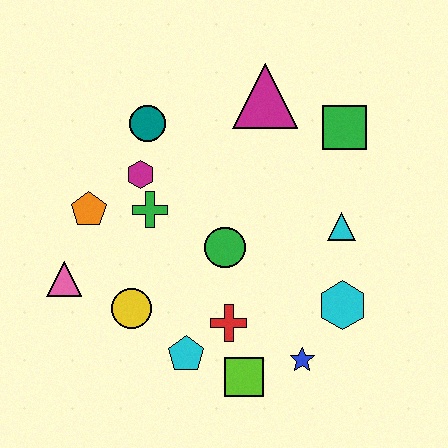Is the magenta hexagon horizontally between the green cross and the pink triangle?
Yes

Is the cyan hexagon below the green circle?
Yes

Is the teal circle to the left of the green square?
Yes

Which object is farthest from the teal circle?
The blue star is farthest from the teal circle.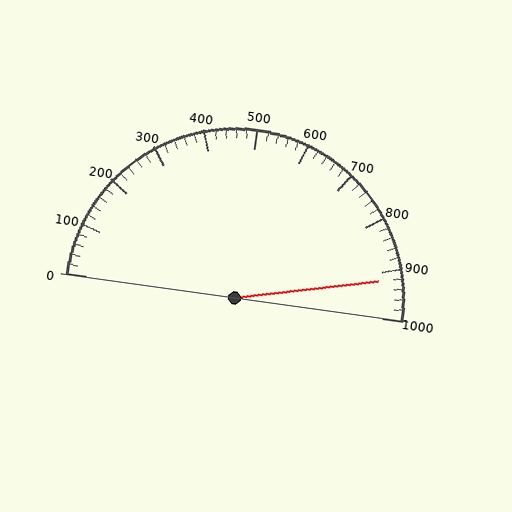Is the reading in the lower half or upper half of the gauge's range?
The reading is in the upper half of the range (0 to 1000).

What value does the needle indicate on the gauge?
The needle indicates approximately 920.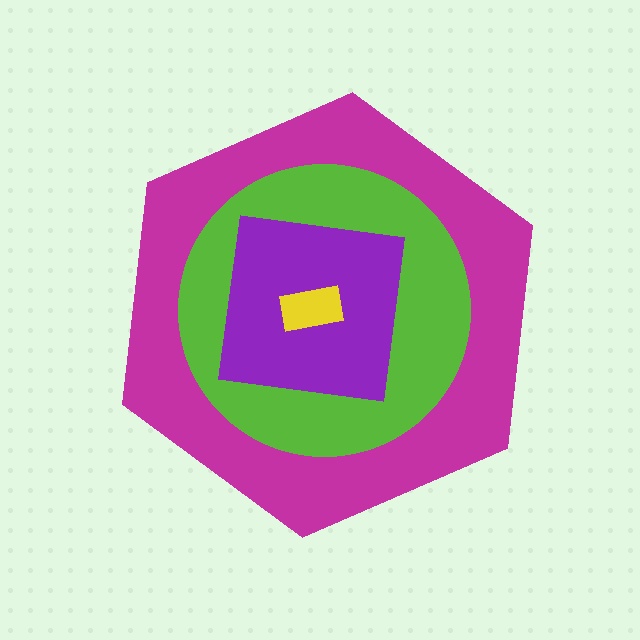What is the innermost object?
The yellow rectangle.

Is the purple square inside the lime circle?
Yes.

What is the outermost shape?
The magenta hexagon.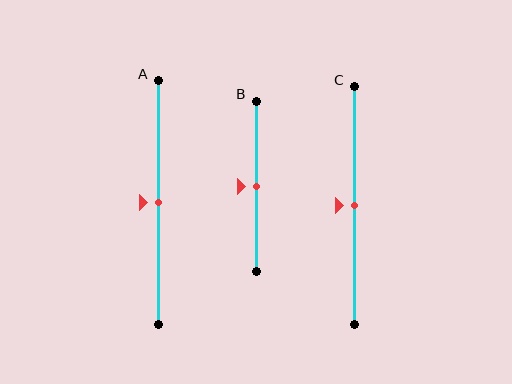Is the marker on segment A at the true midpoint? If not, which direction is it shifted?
Yes, the marker on segment A is at the true midpoint.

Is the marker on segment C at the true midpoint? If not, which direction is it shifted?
Yes, the marker on segment C is at the true midpoint.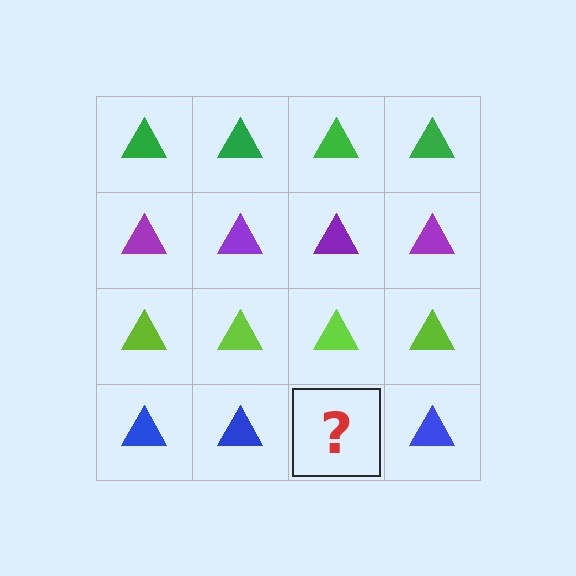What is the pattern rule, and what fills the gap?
The rule is that each row has a consistent color. The gap should be filled with a blue triangle.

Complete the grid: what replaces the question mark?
The question mark should be replaced with a blue triangle.